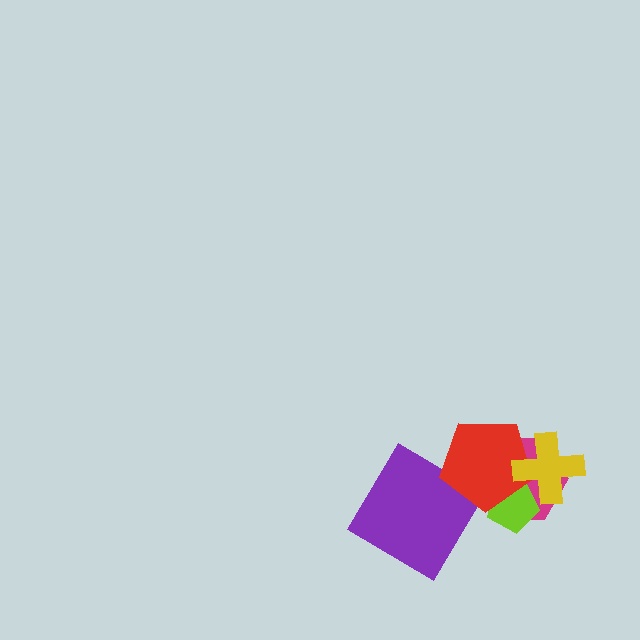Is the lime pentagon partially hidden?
Yes, it is partially covered by another shape.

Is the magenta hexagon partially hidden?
Yes, it is partially covered by another shape.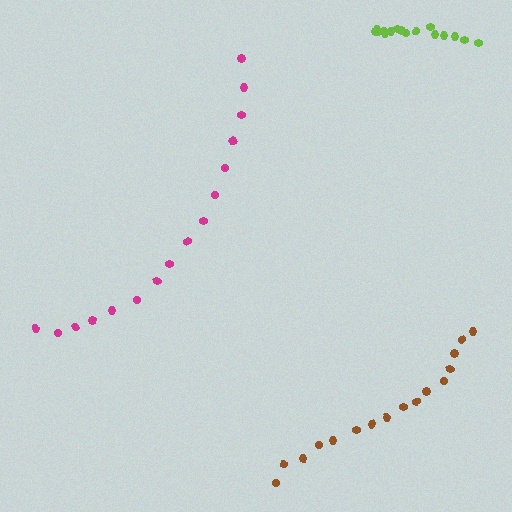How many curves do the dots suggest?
There are 3 distinct paths.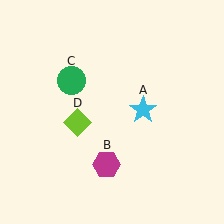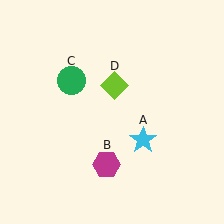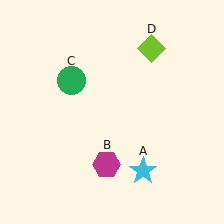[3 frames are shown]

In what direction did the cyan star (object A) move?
The cyan star (object A) moved down.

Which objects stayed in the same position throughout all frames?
Magenta hexagon (object B) and green circle (object C) remained stationary.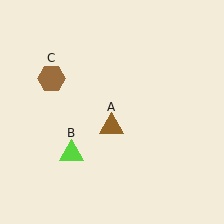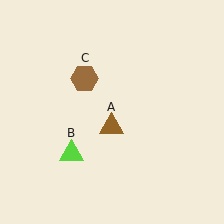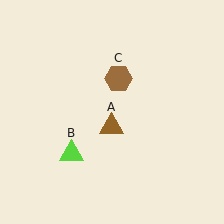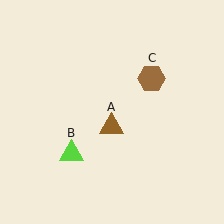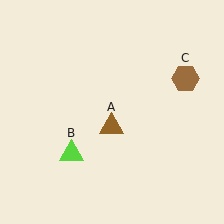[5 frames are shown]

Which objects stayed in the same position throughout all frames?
Brown triangle (object A) and lime triangle (object B) remained stationary.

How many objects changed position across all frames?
1 object changed position: brown hexagon (object C).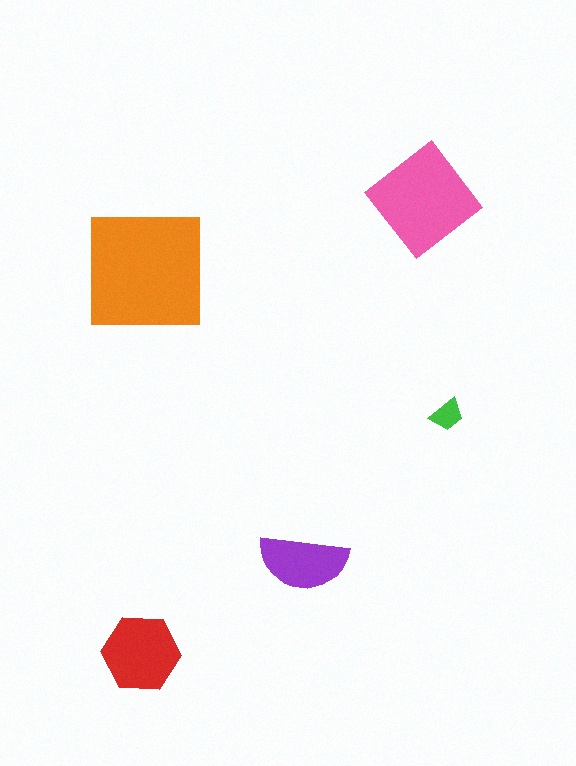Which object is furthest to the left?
The red hexagon is leftmost.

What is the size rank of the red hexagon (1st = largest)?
3rd.